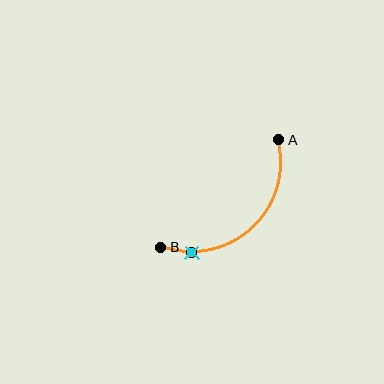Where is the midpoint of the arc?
The arc midpoint is the point on the curve farthest from the straight line joining A and B. It sits below and to the right of that line.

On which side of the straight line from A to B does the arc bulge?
The arc bulges below and to the right of the straight line connecting A and B.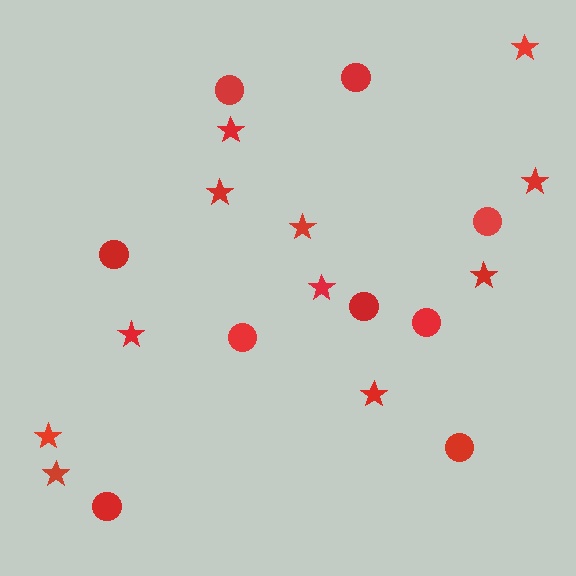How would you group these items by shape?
There are 2 groups: one group of circles (9) and one group of stars (11).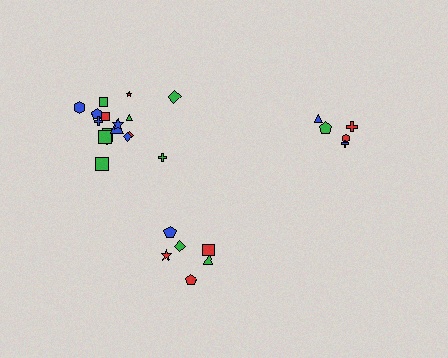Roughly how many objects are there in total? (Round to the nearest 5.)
Roughly 30 objects in total.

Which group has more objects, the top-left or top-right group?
The top-left group.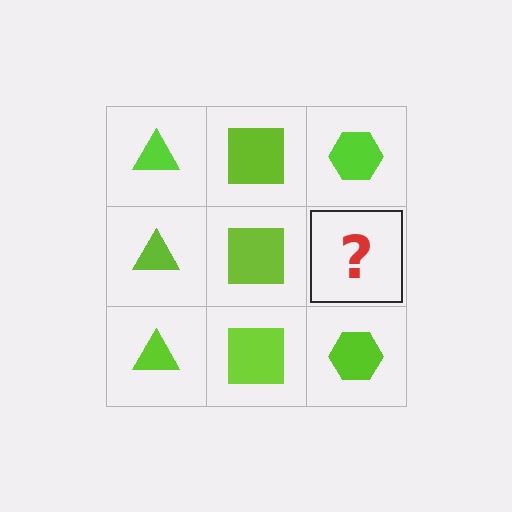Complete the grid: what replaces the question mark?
The question mark should be replaced with a lime hexagon.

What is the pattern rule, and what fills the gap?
The rule is that each column has a consistent shape. The gap should be filled with a lime hexagon.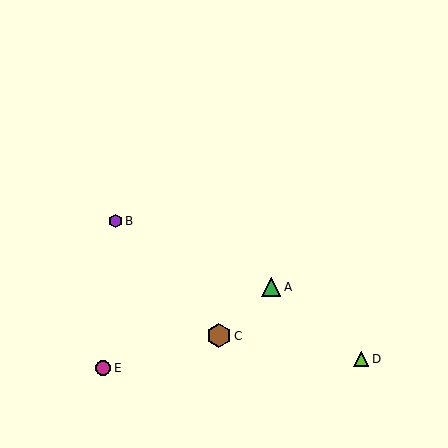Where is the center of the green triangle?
The center of the green triangle is at (271, 287).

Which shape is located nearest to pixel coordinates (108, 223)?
The purple hexagon (labeled B) at (116, 221) is nearest to that location.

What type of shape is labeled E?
Shape E is a magenta circle.